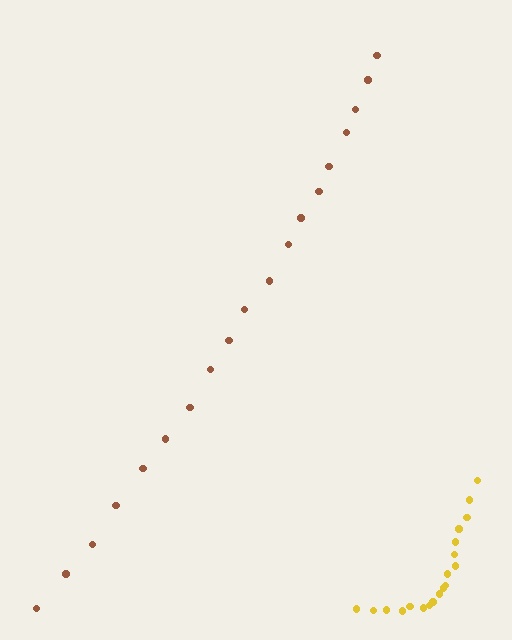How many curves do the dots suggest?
There are 2 distinct paths.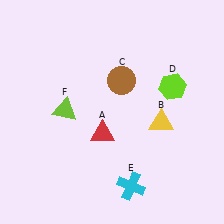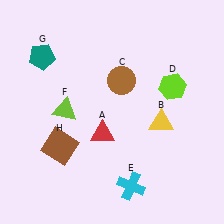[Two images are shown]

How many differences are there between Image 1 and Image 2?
There are 2 differences between the two images.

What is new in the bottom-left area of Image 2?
A brown square (H) was added in the bottom-left area of Image 2.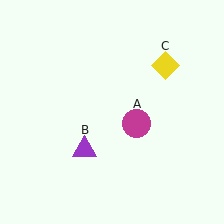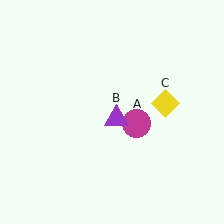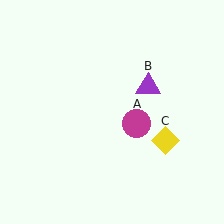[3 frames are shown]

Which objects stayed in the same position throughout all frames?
Magenta circle (object A) remained stationary.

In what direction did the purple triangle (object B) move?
The purple triangle (object B) moved up and to the right.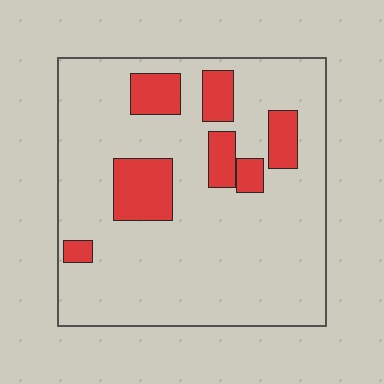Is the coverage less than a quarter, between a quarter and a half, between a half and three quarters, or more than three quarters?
Less than a quarter.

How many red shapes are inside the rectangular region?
7.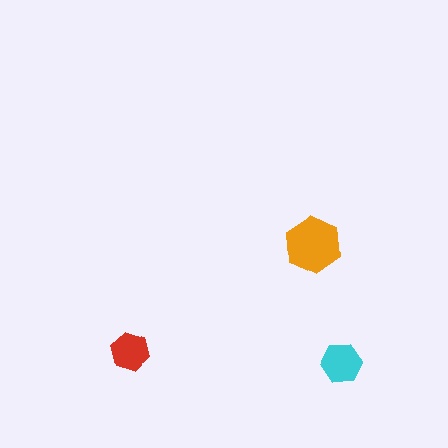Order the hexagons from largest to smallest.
the orange one, the cyan one, the red one.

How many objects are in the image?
There are 3 objects in the image.